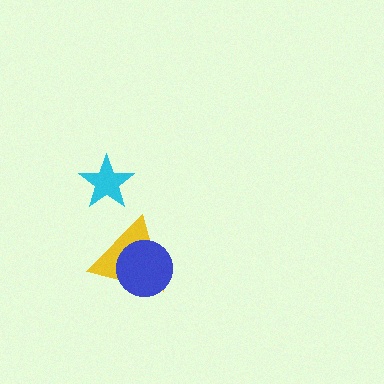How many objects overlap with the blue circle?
1 object overlaps with the blue circle.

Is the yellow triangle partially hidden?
Yes, it is partially covered by another shape.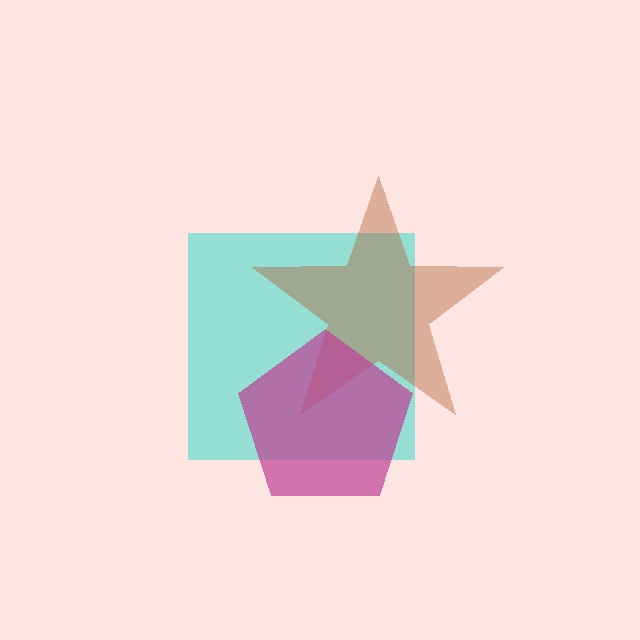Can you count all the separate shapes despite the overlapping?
Yes, there are 3 separate shapes.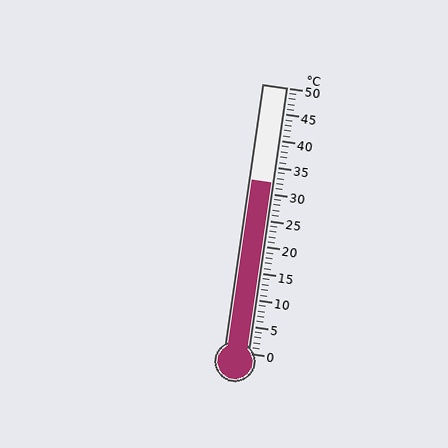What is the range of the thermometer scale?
The thermometer scale ranges from 0°C to 50°C.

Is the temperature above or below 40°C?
The temperature is below 40°C.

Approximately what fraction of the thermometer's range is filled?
The thermometer is filled to approximately 65% of its range.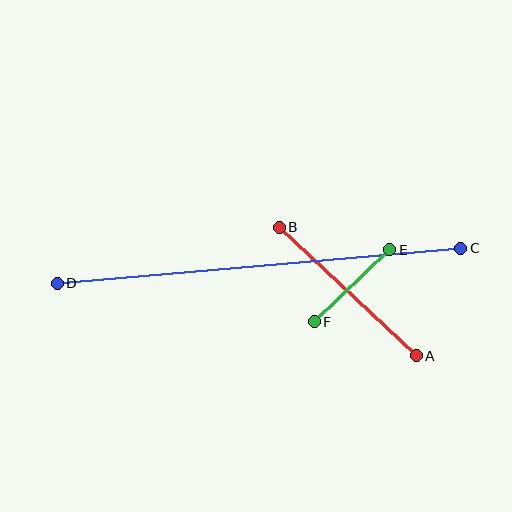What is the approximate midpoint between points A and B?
The midpoint is at approximately (348, 291) pixels.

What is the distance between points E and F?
The distance is approximately 104 pixels.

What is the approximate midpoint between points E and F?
The midpoint is at approximately (352, 286) pixels.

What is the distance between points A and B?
The distance is approximately 188 pixels.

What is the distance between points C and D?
The distance is approximately 405 pixels.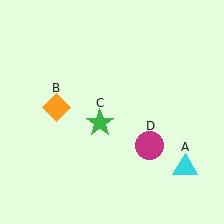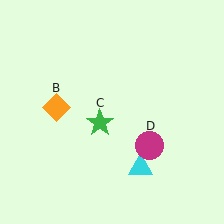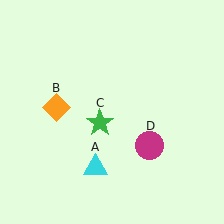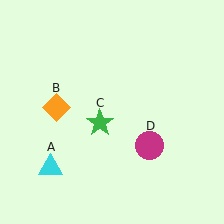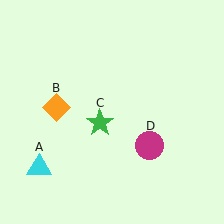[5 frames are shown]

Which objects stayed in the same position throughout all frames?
Orange diamond (object B) and green star (object C) and magenta circle (object D) remained stationary.